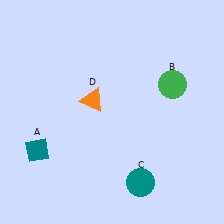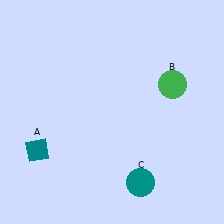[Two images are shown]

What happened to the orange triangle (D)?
The orange triangle (D) was removed in Image 2. It was in the top-left area of Image 1.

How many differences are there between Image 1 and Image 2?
There is 1 difference between the two images.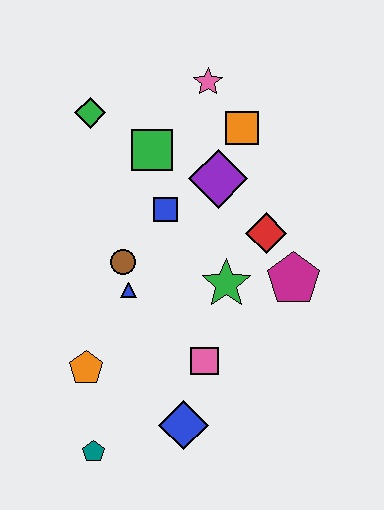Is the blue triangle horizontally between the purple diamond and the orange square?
No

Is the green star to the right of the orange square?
No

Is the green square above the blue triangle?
Yes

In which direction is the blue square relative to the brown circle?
The blue square is above the brown circle.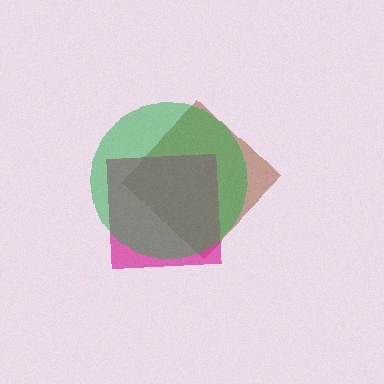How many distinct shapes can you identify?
There are 3 distinct shapes: a brown diamond, a magenta square, a green circle.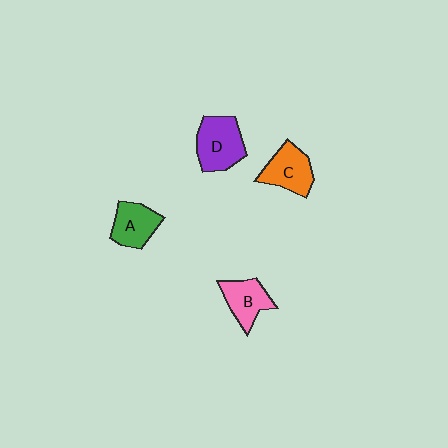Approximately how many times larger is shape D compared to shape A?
Approximately 1.3 times.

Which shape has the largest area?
Shape D (purple).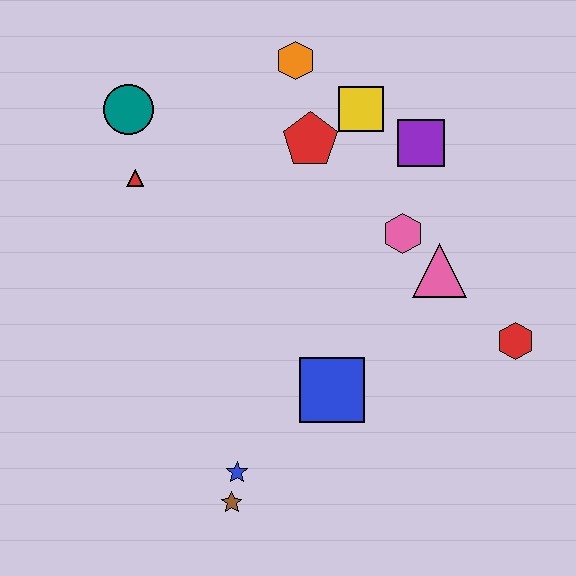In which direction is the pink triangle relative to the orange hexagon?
The pink triangle is below the orange hexagon.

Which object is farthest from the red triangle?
The red hexagon is farthest from the red triangle.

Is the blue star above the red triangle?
No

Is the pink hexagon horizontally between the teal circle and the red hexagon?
Yes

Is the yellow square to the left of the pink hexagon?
Yes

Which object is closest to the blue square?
The blue star is closest to the blue square.